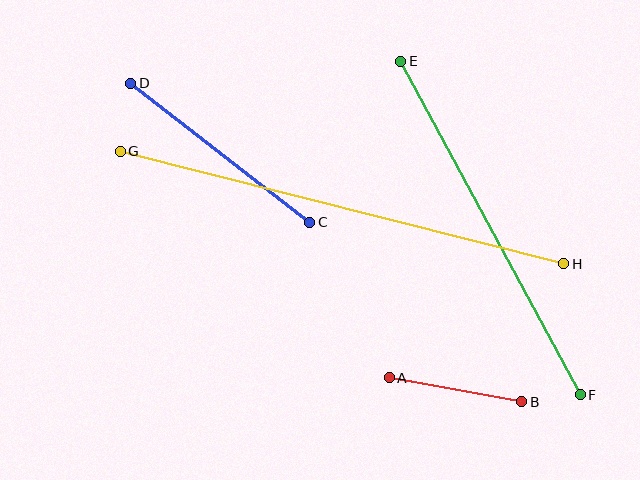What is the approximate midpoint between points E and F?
The midpoint is at approximately (491, 228) pixels.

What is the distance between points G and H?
The distance is approximately 457 pixels.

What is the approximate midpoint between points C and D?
The midpoint is at approximately (220, 153) pixels.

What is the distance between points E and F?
The distance is approximately 379 pixels.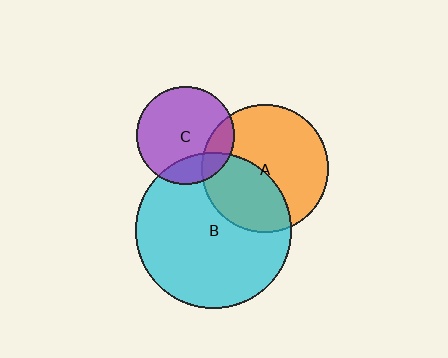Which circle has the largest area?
Circle B (cyan).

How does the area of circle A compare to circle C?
Approximately 1.7 times.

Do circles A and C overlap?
Yes.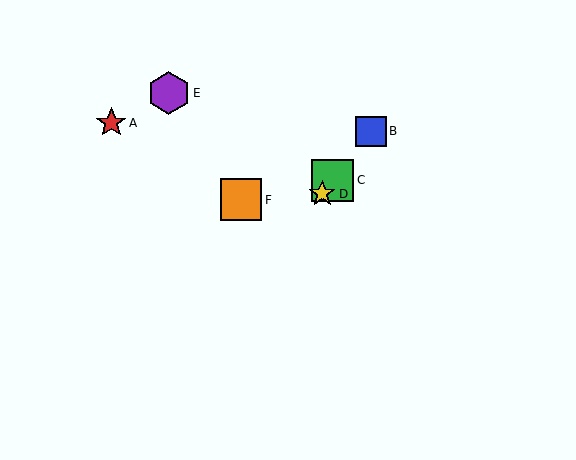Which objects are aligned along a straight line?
Objects B, C, D are aligned along a straight line.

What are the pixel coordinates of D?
Object D is at (322, 194).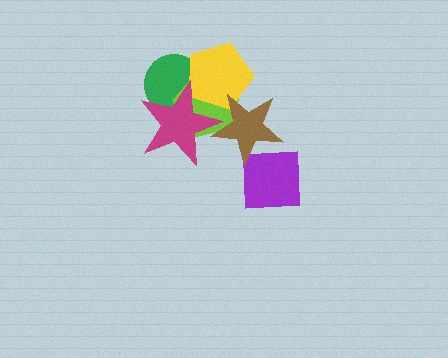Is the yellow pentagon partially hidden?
Yes, it is partially covered by another shape.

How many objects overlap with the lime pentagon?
4 objects overlap with the lime pentagon.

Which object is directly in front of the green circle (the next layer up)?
The lime pentagon is directly in front of the green circle.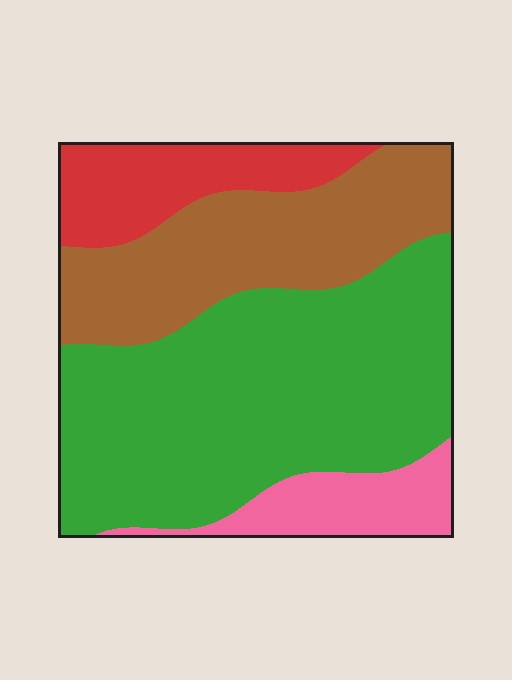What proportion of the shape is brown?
Brown takes up about one quarter (1/4) of the shape.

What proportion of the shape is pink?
Pink takes up about one tenth (1/10) of the shape.